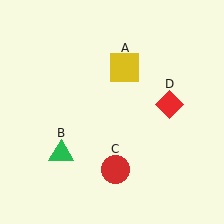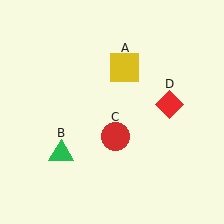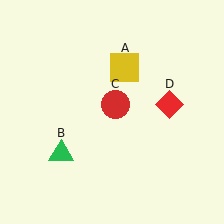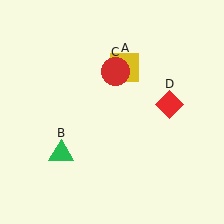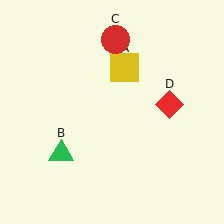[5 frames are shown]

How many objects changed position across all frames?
1 object changed position: red circle (object C).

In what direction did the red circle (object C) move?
The red circle (object C) moved up.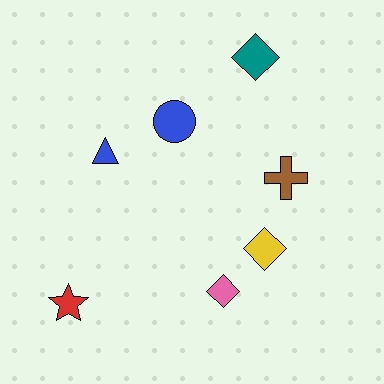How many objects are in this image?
There are 7 objects.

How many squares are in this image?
There are no squares.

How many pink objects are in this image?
There is 1 pink object.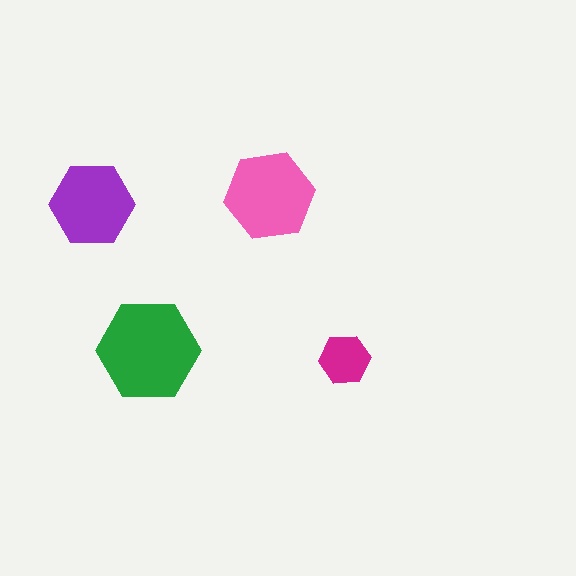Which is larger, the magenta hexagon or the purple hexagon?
The purple one.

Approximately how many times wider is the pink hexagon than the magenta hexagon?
About 2 times wider.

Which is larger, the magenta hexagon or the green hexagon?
The green one.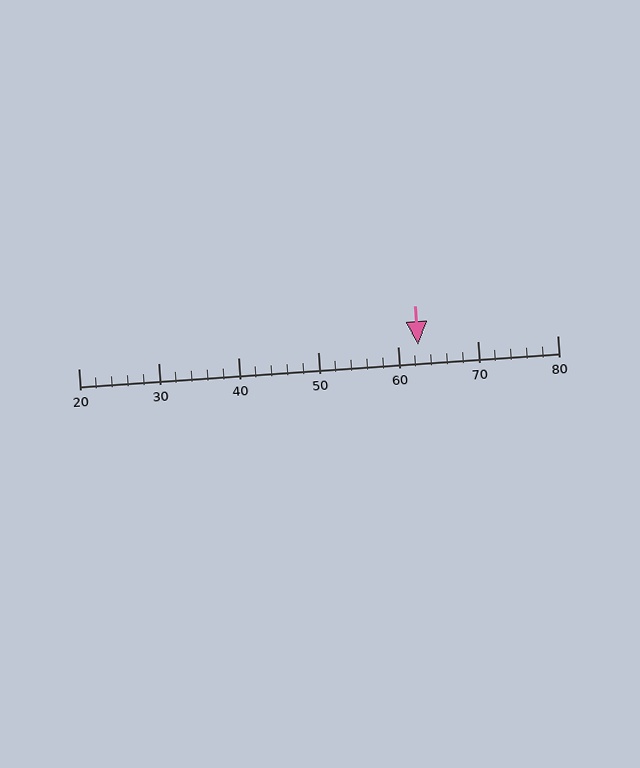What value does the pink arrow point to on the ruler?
The pink arrow points to approximately 63.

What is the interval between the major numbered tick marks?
The major tick marks are spaced 10 units apart.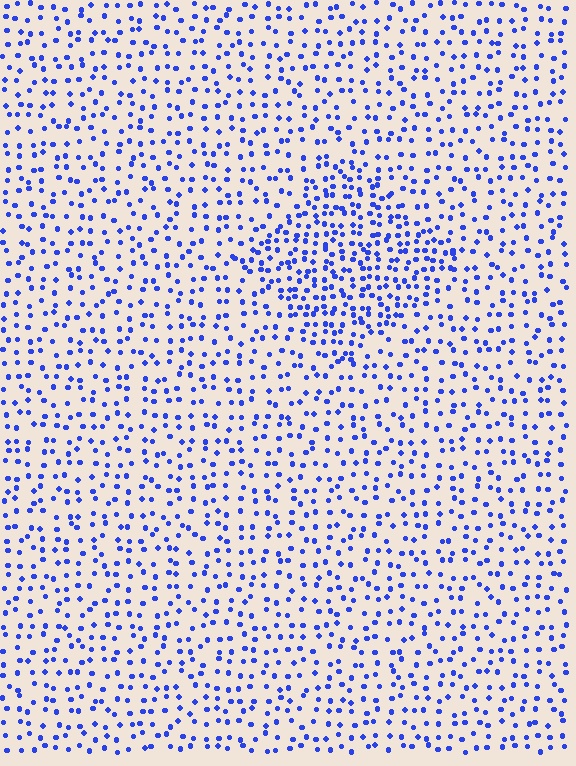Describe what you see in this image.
The image contains small blue elements arranged at two different densities. A diamond-shaped region is visible where the elements are more densely packed than the surrounding area.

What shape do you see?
I see a diamond.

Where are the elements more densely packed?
The elements are more densely packed inside the diamond boundary.